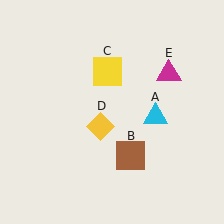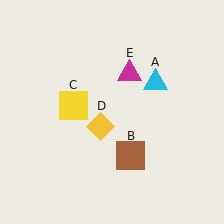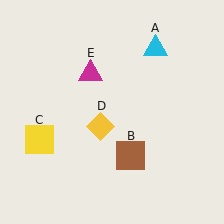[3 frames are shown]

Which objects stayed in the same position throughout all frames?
Brown square (object B) and yellow diamond (object D) remained stationary.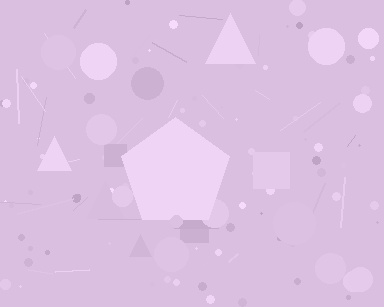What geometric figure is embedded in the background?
A pentagon is embedded in the background.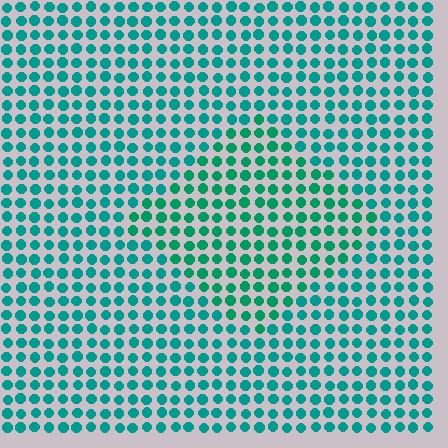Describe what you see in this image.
The image is filled with small teal elements in a uniform arrangement. A diamond-shaped region is visible where the elements are tinted to a slightly different hue, forming a subtle color boundary.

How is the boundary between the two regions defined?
The boundary is defined purely by a slight shift in hue (about 19 degrees). Spacing, size, and orientation are identical on both sides.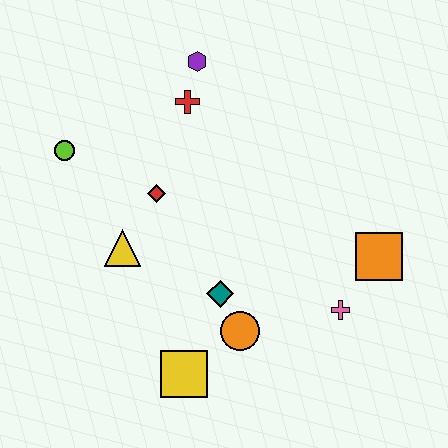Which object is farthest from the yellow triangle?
The orange square is farthest from the yellow triangle.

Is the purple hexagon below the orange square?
No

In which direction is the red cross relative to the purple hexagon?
The red cross is below the purple hexagon.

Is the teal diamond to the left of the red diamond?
No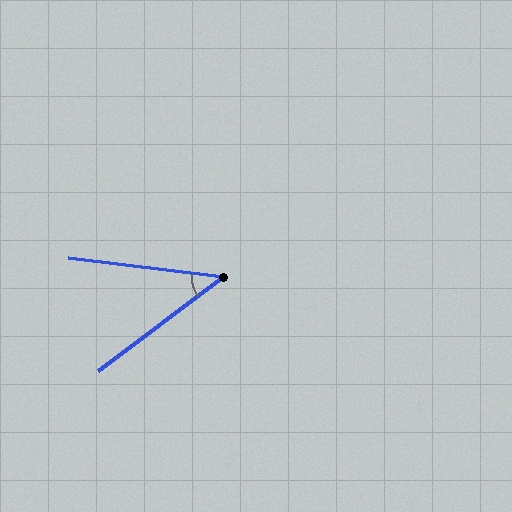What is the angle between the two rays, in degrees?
Approximately 44 degrees.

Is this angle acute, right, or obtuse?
It is acute.